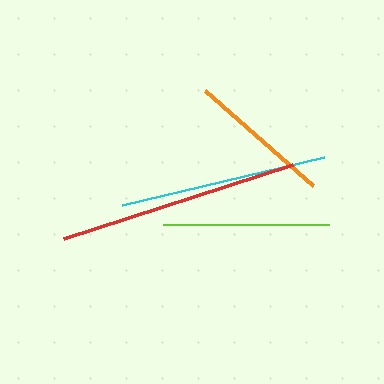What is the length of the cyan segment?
The cyan segment is approximately 207 pixels long.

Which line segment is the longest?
The red line is the longest at approximately 241 pixels.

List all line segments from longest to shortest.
From longest to shortest: red, cyan, lime, orange.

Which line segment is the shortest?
The orange line is the shortest at approximately 144 pixels.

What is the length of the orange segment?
The orange segment is approximately 144 pixels long.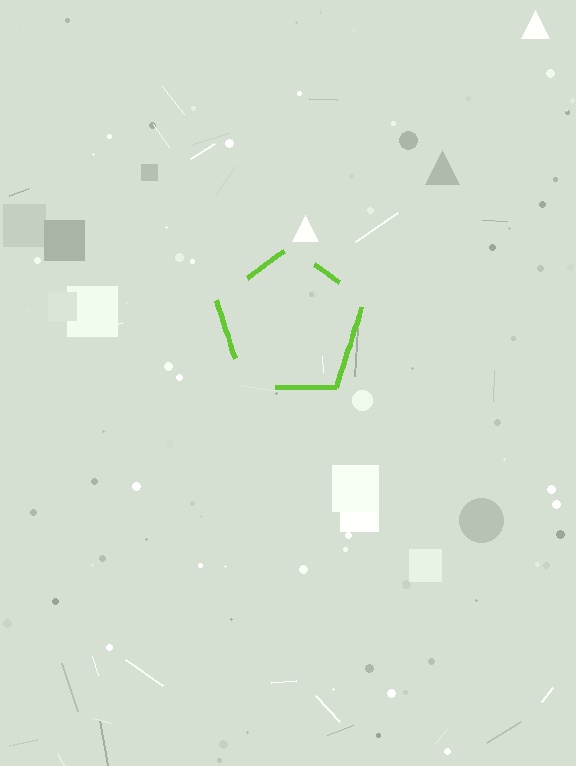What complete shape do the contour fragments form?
The contour fragments form a pentagon.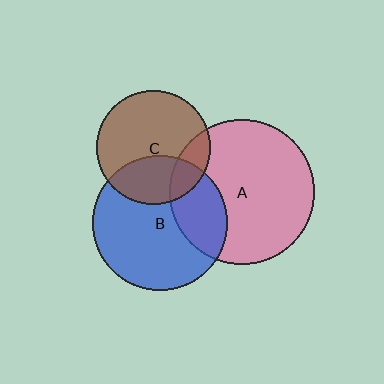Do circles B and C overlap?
Yes.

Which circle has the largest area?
Circle A (pink).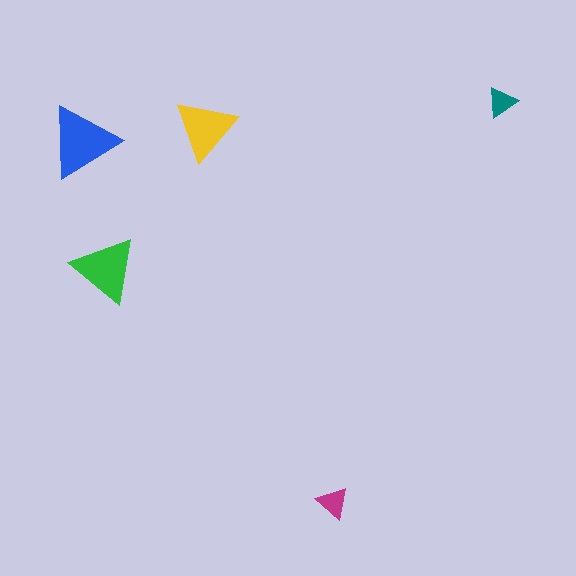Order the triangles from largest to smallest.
the blue one, the green one, the yellow one, the magenta one, the teal one.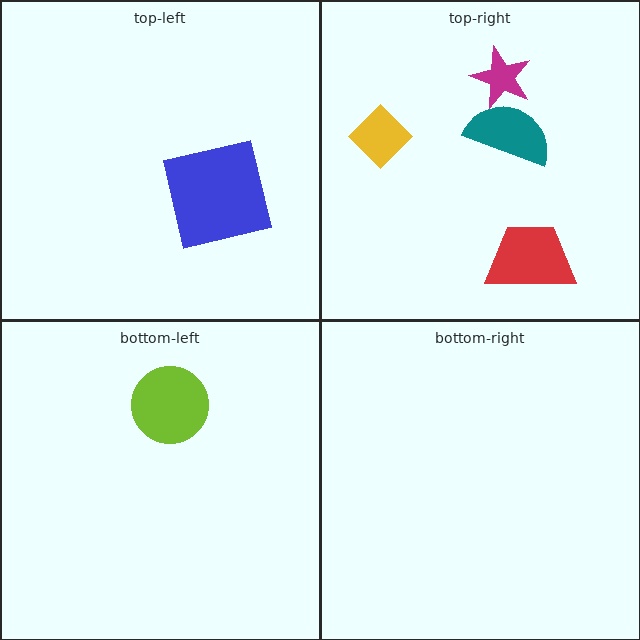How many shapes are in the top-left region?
1.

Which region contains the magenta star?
The top-right region.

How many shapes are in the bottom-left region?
1.